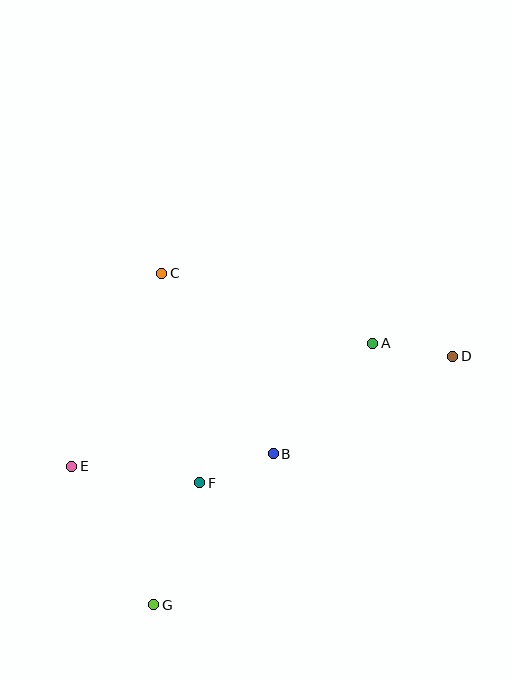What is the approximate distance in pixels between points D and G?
The distance between D and G is approximately 389 pixels.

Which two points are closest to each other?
Points B and F are closest to each other.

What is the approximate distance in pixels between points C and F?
The distance between C and F is approximately 213 pixels.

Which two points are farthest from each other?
Points D and E are farthest from each other.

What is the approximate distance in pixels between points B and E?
The distance between B and E is approximately 202 pixels.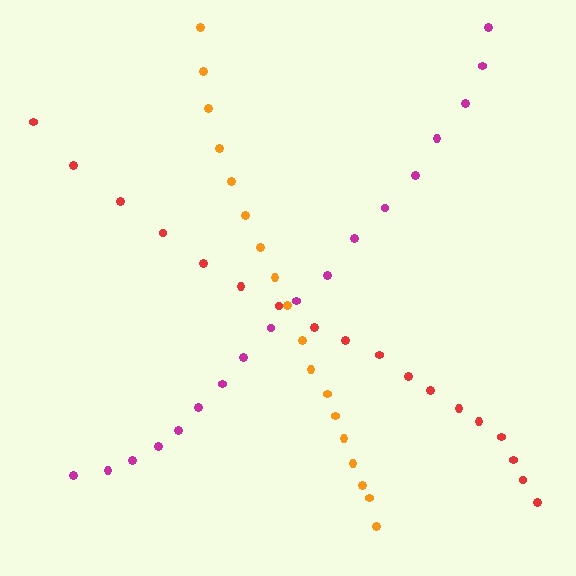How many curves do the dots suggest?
There are 3 distinct paths.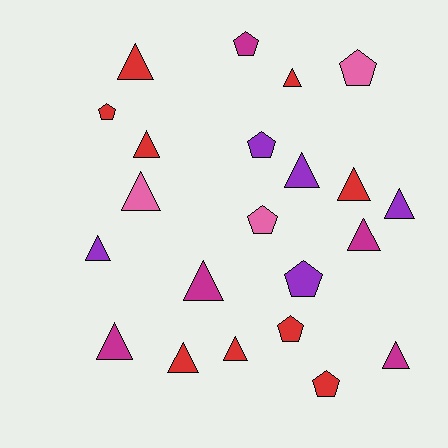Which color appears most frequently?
Red, with 9 objects.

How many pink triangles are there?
There is 1 pink triangle.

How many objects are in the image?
There are 22 objects.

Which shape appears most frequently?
Triangle, with 14 objects.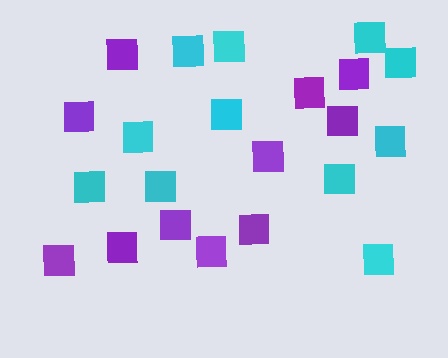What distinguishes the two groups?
There are 2 groups: one group of cyan squares (11) and one group of purple squares (11).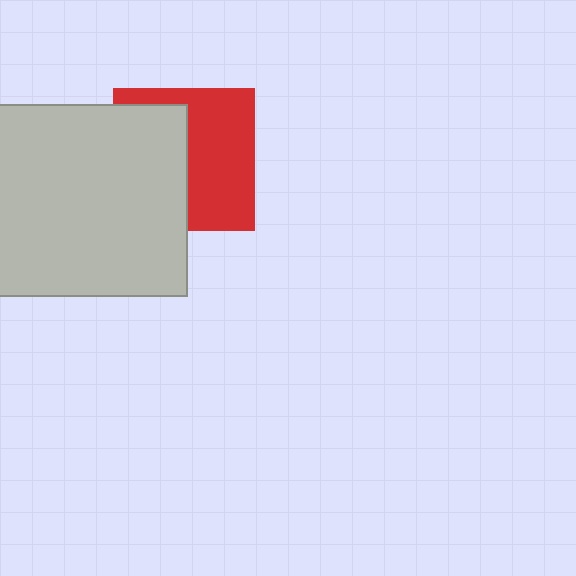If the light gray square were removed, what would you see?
You would see the complete red square.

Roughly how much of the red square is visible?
About half of it is visible (roughly 54%).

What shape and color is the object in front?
The object in front is a light gray square.